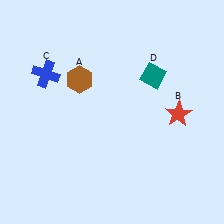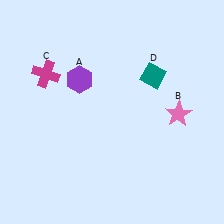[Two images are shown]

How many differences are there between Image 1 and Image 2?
There are 3 differences between the two images.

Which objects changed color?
A changed from brown to purple. B changed from red to pink. C changed from blue to magenta.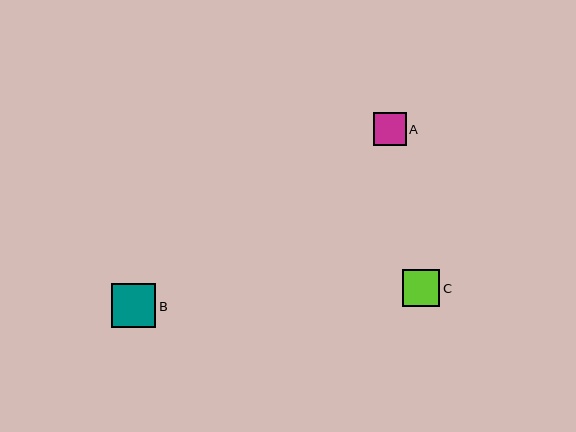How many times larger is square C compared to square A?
Square C is approximately 1.1 times the size of square A.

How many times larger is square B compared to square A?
Square B is approximately 1.3 times the size of square A.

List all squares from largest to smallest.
From largest to smallest: B, C, A.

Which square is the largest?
Square B is the largest with a size of approximately 44 pixels.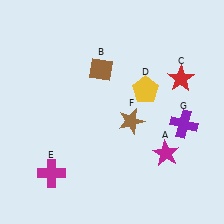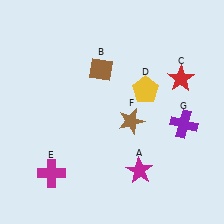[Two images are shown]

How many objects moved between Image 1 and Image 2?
1 object moved between the two images.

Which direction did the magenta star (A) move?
The magenta star (A) moved left.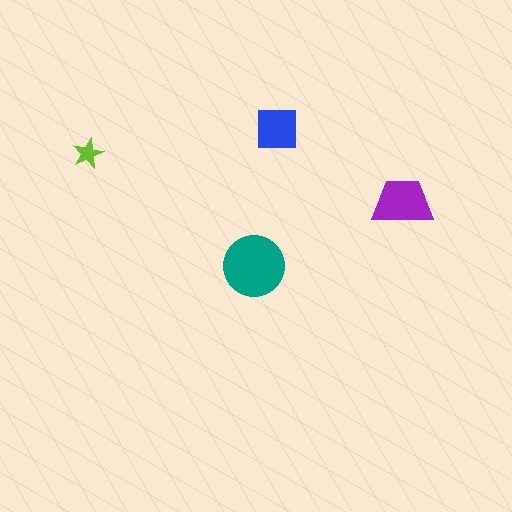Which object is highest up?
The blue square is topmost.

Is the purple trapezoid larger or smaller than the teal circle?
Smaller.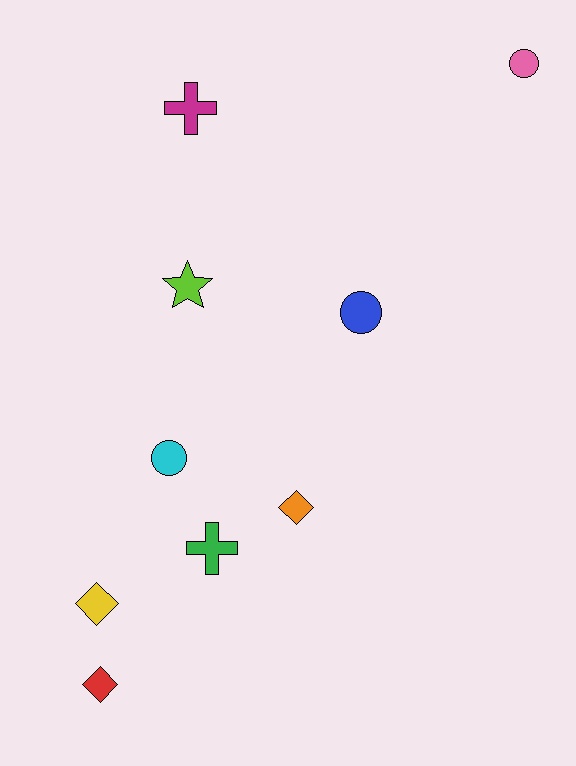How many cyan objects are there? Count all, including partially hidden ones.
There is 1 cyan object.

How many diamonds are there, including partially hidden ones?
There are 3 diamonds.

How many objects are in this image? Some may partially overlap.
There are 9 objects.